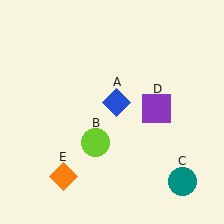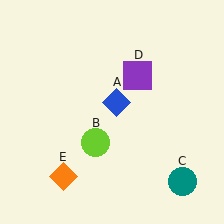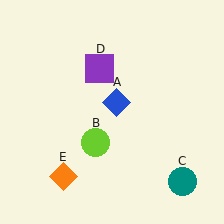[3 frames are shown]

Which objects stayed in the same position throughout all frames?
Blue diamond (object A) and lime circle (object B) and teal circle (object C) and orange diamond (object E) remained stationary.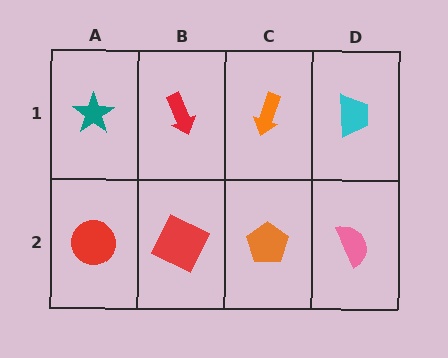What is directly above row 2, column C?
An orange arrow.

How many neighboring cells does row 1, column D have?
2.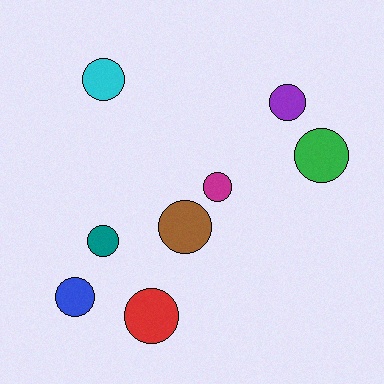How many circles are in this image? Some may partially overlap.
There are 8 circles.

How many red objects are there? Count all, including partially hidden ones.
There is 1 red object.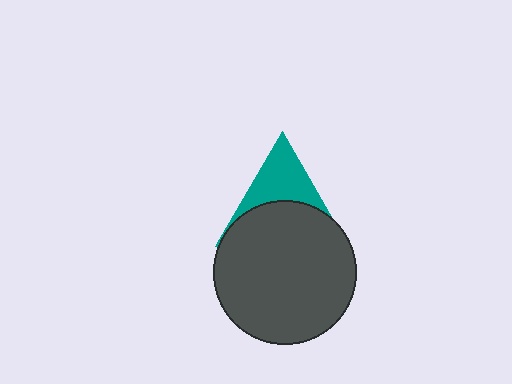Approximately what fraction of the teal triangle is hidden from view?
Roughly 58% of the teal triangle is hidden behind the dark gray circle.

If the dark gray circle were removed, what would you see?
You would see the complete teal triangle.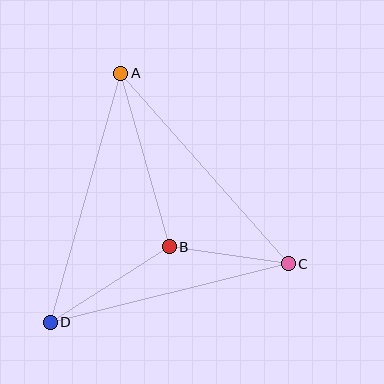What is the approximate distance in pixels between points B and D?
The distance between B and D is approximately 141 pixels.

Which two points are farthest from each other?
Points A and D are farthest from each other.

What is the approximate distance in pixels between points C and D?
The distance between C and D is approximately 245 pixels.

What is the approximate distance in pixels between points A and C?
The distance between A and C is approximately 254 pixels.